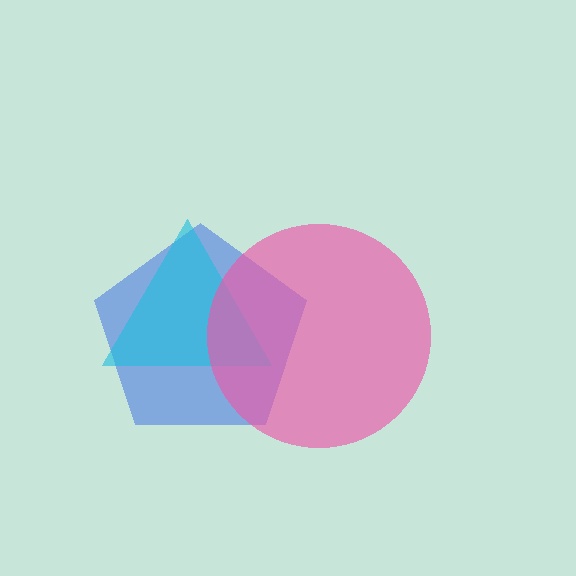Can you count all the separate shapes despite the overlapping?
Yes, there are 3 separate shapes.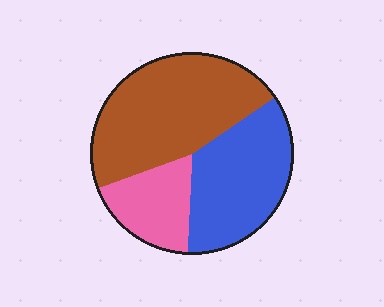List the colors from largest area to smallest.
From largest to smallest: brown, blue, pink.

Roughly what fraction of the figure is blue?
Blue covers roughly 35% of the figure.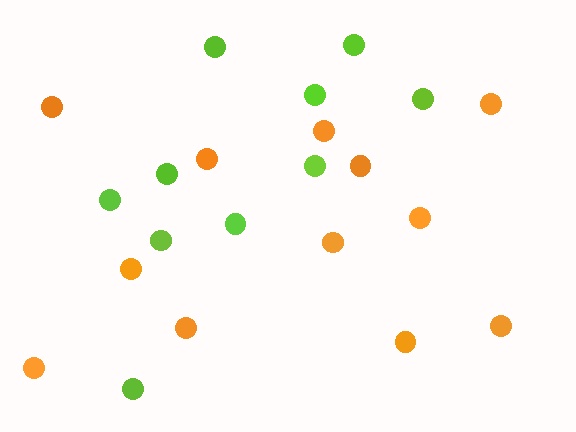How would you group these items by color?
There are 2 groups: one group of orange circles (12) and one group of lime circles (10).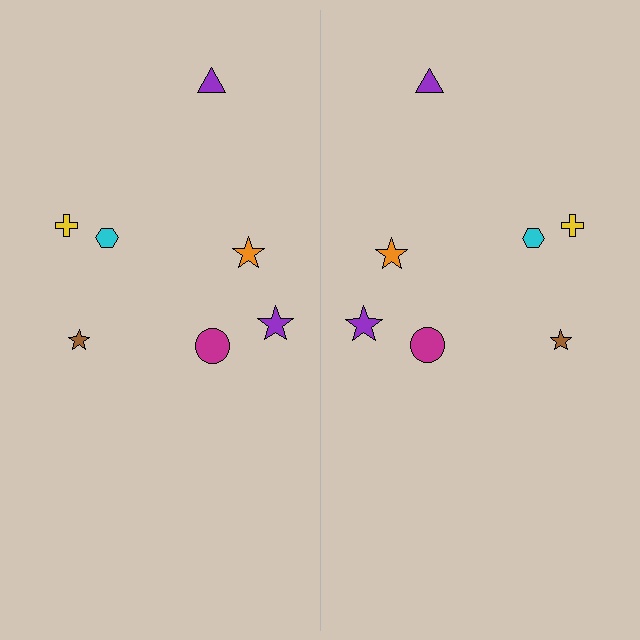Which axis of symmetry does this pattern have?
The pattern has a vertical axis of symmetry running through the center of the image.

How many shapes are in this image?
There are 14 shapes in this image.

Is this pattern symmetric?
Yes, this pattern has bilateral (reflection) symmetry.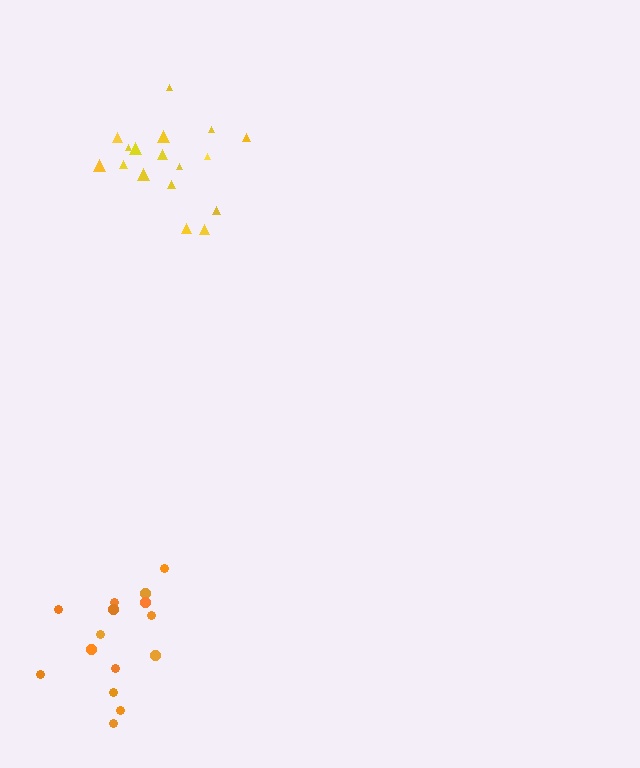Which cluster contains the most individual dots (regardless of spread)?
Yellow (17).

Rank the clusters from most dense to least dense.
yellow, orange.